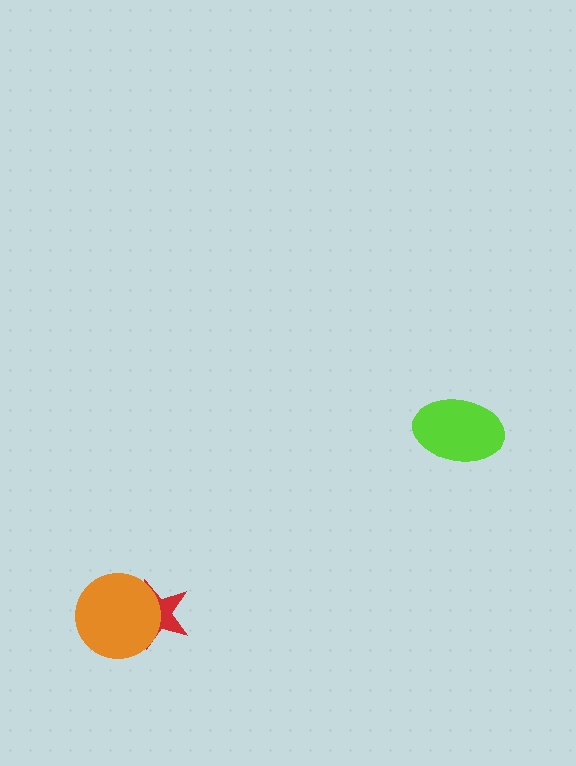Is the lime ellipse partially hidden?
No, no other shape covers it.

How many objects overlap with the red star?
1 object overlaps with the red star.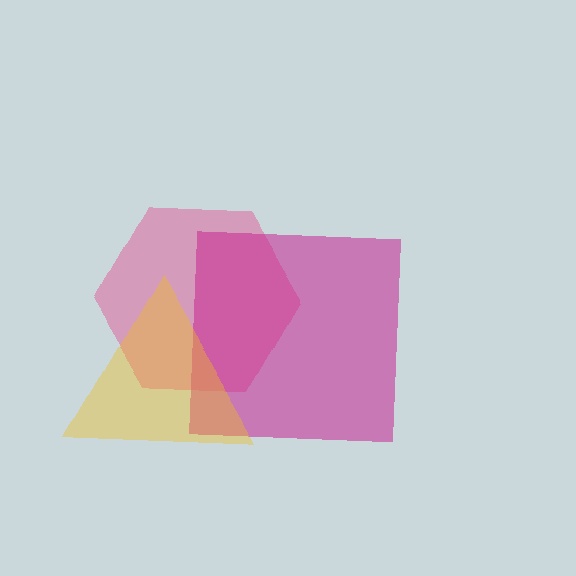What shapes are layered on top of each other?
The layered shapes are: a pink hexagon, a magenta square, a yellow triangle.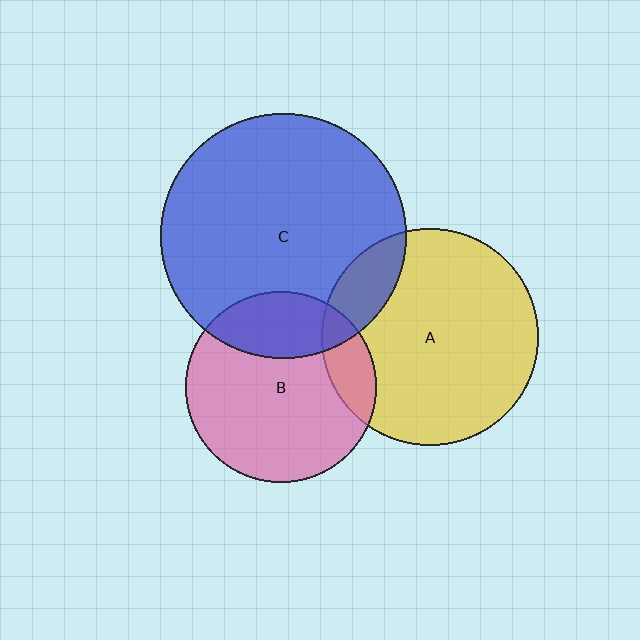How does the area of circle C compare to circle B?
Approximately 1.6 times.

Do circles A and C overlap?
Yes.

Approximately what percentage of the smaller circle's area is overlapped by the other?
Approximately 15%.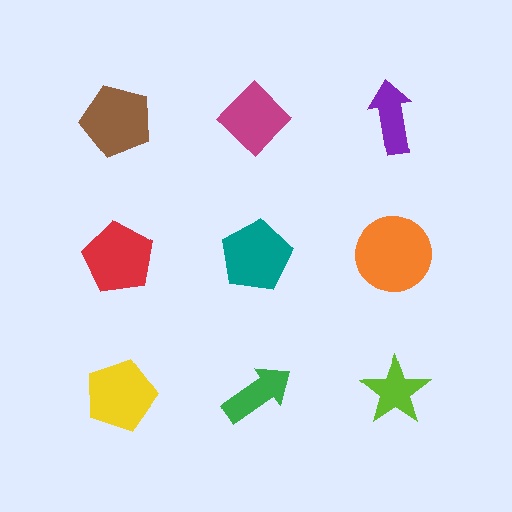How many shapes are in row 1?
3 shapes.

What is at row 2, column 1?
A red pentagon.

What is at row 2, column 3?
An orange circle.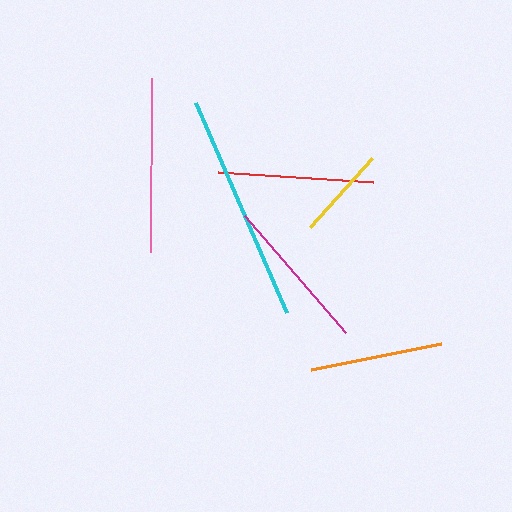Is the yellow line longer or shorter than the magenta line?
The magenta line is longer than the yellow line.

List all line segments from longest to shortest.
From longest to shortest: cyan, pink, red, magenta, orange, yellow.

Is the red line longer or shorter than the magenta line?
The red line is longer than the magenta line.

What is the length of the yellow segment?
The yellow segment is approximately 92 pixels long.